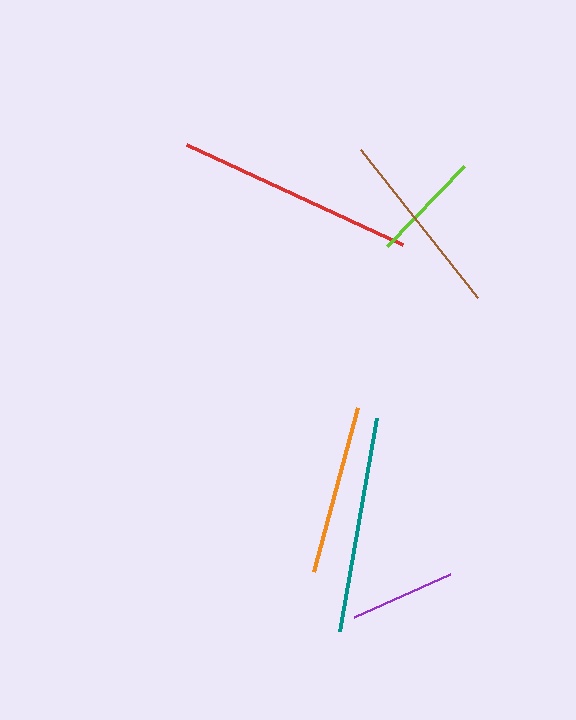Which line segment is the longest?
The red line is the longest at approximately 238 pixels.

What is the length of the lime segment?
The lime segment is approximately 111 pixels long.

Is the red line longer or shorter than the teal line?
The red line is longer than the teal line.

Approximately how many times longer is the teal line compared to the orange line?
The teal line is approximately 1.3 times the length of the orange line.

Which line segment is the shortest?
The purple line is the shortest at approximately 104 pixels.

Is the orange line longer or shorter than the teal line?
The teal line is longer than the orange line.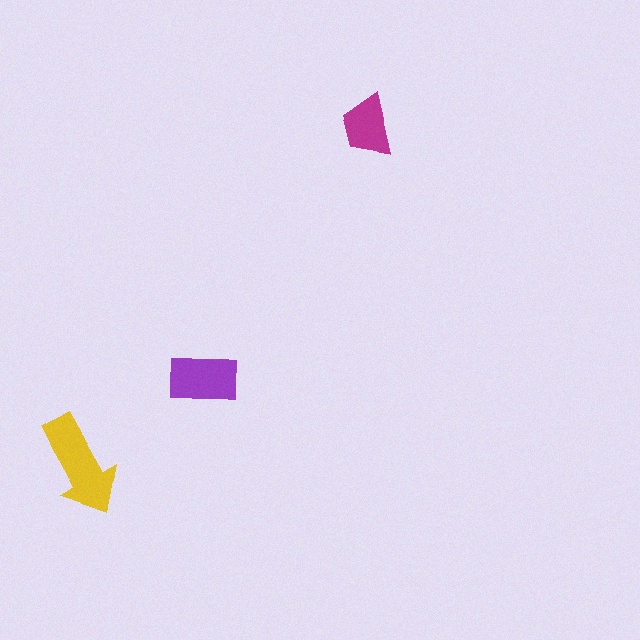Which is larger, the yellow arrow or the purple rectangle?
The yellow arrow.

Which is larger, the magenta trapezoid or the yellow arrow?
The yellow arrow.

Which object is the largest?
The yellow arrow.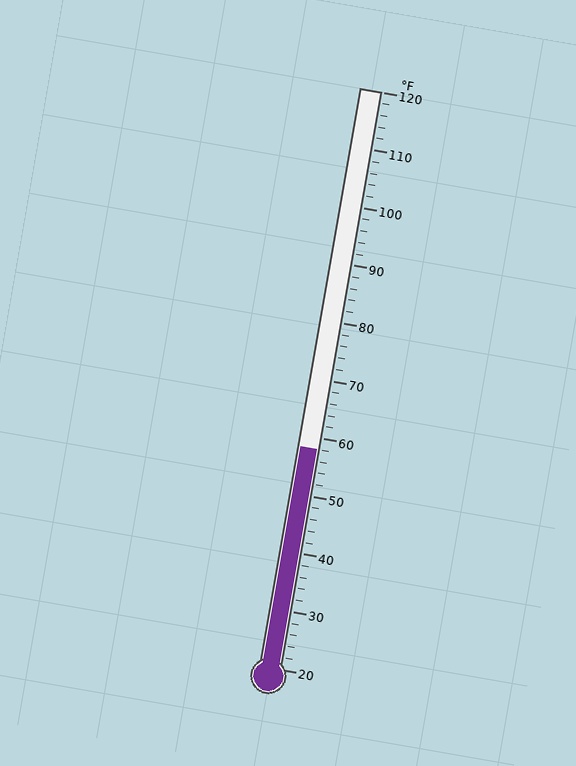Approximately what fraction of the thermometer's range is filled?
The thermometer is filled to approximately 40% of its range.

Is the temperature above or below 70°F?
The temperature is below 70°F.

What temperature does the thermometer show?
The thermometer shows approximately 58°F.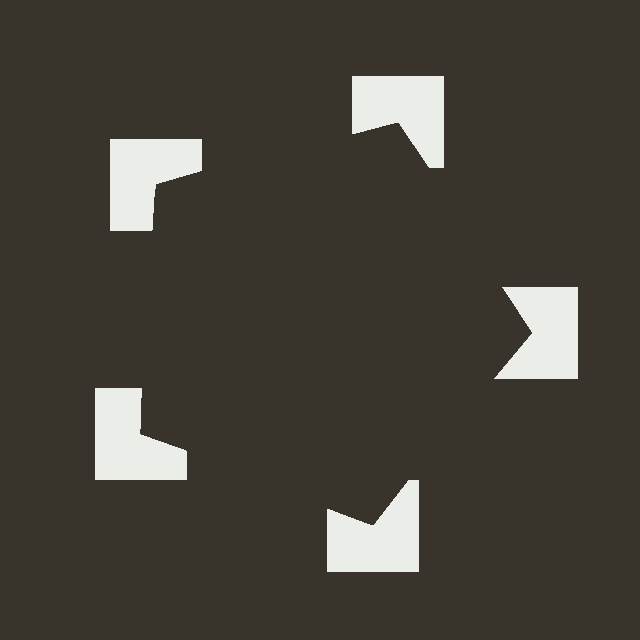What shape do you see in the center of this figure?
An illusory pentagon — its edges are inferred from the aligned wedge cuts in the notched squares, not physically drawn.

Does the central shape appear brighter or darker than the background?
It typically appears slightly darker than the background, even though no actual brightness change is drawn.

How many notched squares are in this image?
There are 5 — one at each vertex of the illusory pentagon.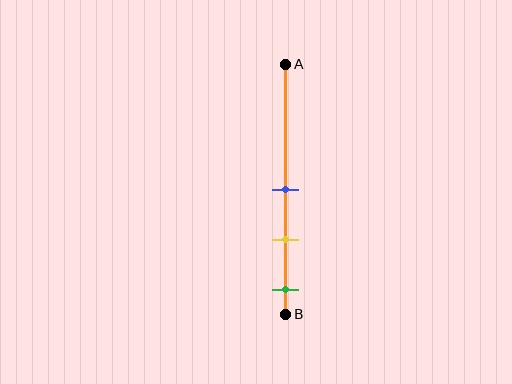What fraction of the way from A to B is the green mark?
The green mark is approximately 90% (0.9) of the way from A to B.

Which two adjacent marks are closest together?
The blue and yellow marks are the closest adjacent pair.